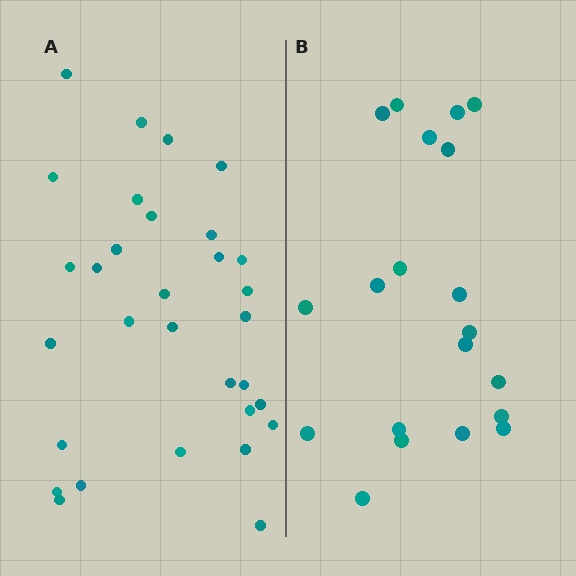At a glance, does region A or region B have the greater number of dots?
Region A (the left region) has more dots.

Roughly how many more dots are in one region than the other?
Region A has roughly 12 or so more dots than region B.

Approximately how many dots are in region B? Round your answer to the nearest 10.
About 20 dots.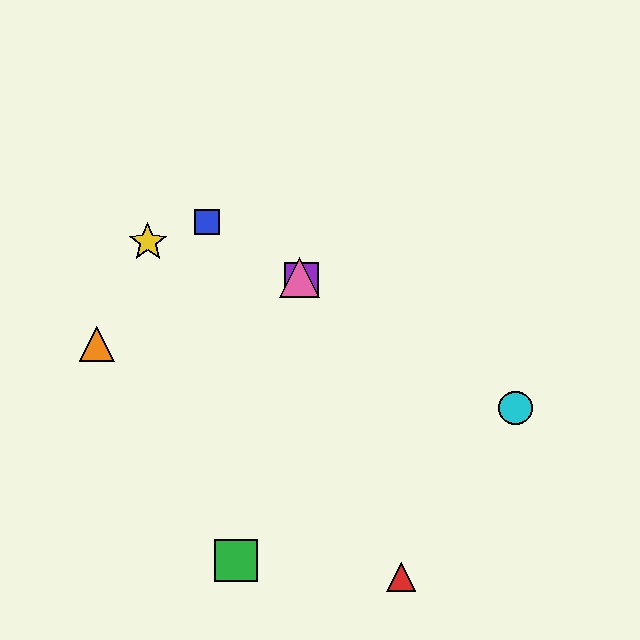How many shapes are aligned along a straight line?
4 shapes (the blue square, the purple square, the cyan circle, the pink triangle) are aligned along a straight line.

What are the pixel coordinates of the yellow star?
The yellow star is at (148, 242).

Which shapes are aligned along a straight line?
The blue square, the purple square, the cyan circle, the pink triangle are aligned along a straight line.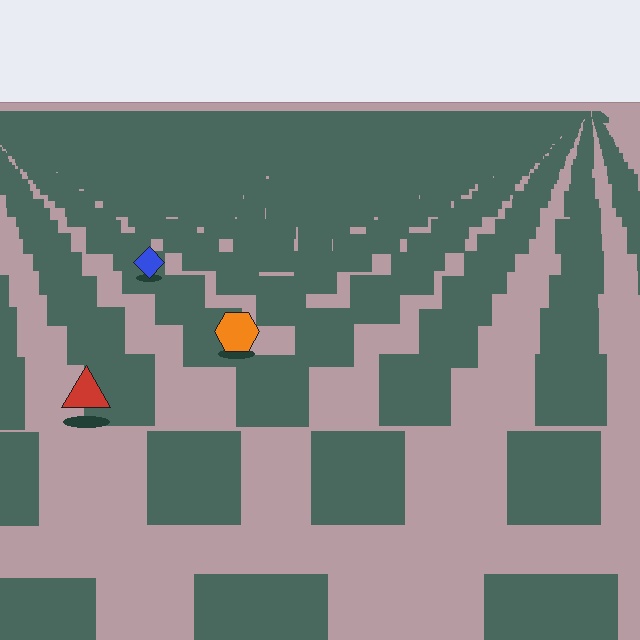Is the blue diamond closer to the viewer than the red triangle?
No. The red triangle is closer — you can tell from the texture gradient: the ground texture is coarser near it.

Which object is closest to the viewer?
The red triangle is closest. The texture marks near it are larger and more spread out.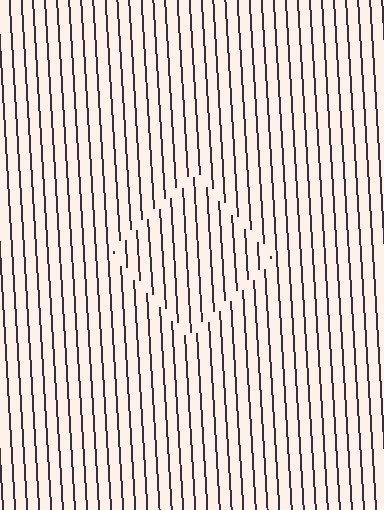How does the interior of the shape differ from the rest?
The interior of the shape contains the same grating, shifted by half a period — the contour is defined by the phase discontinuity where line-ends from the inner and outer gratings abut.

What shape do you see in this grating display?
An illusory square. The interior of the shape contains the same grating, shifted by half a period — the contour is defined by the phase discontinuity where line-ends from the inner and outer gratings abut.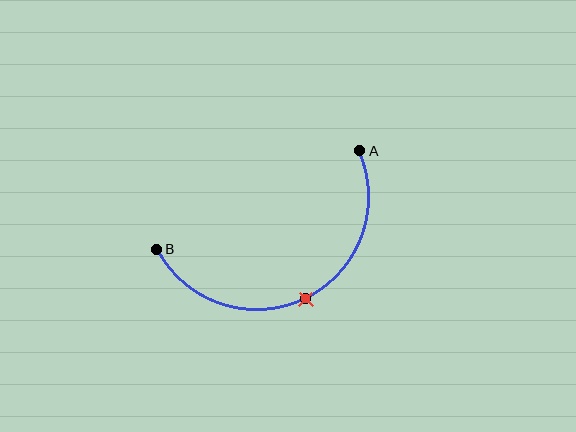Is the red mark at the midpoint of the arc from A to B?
Yes. The red mark lies on the arc at equal arc-length from both A and B — it is the arc midpoint.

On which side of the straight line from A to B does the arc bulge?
The arc bulges below the straight line connecting A and B.